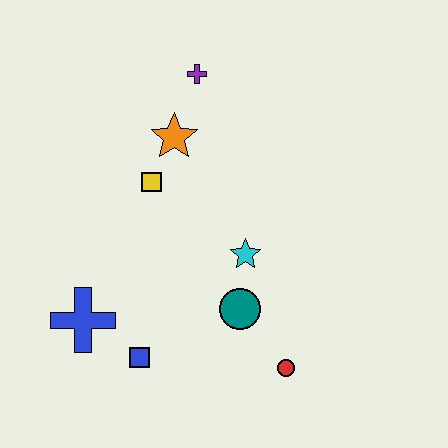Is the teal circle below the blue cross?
No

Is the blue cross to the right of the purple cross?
No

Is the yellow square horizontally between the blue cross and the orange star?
Yes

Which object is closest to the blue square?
The blue cross is closest to the blue square.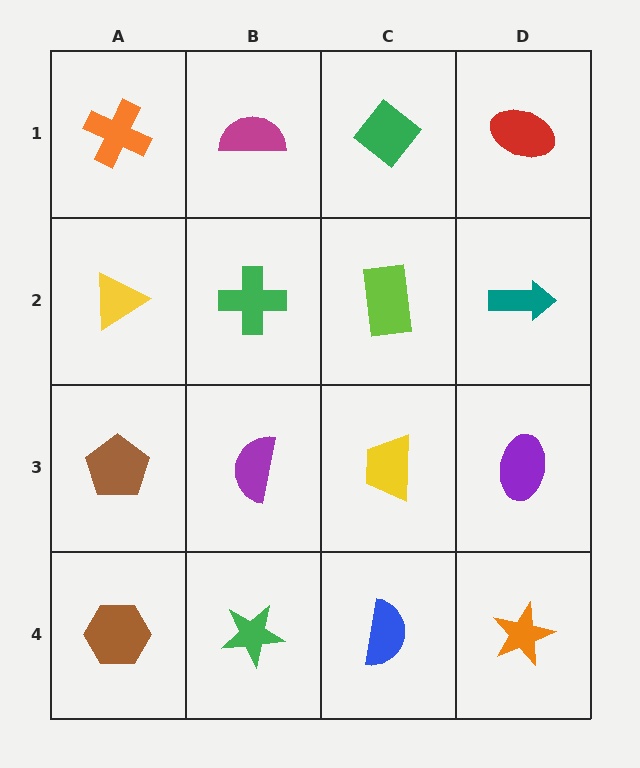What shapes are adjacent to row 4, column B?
A purple semicircle (row 3, column B), a brown hexagon (row 4, column A), a blue semicircle (row 4, column C).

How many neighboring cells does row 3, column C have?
4.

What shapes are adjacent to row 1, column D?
A teal arrow (row 2, column D), a green diamond (row 1, column C).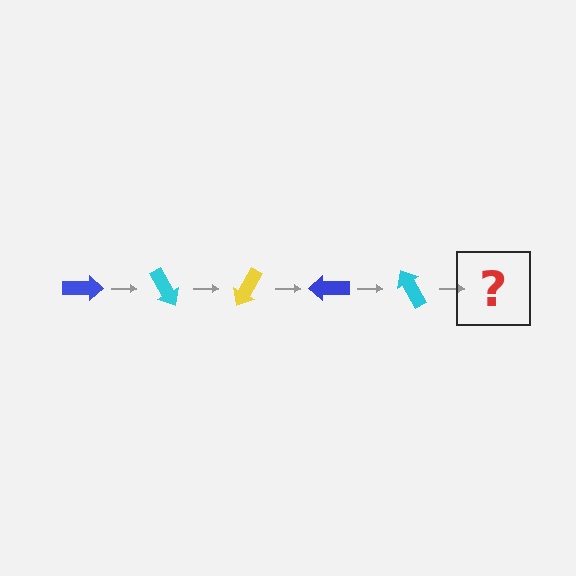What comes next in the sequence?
The next element should be a yellow arrow, rotated 300 degrees from the start.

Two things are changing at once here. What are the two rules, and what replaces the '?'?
The two rules are that it rotates 60 degrees each step and the color cycles through blue, cyan, and yellow. The '?' should be a yellow arrow, rotated 300 degrees from the start.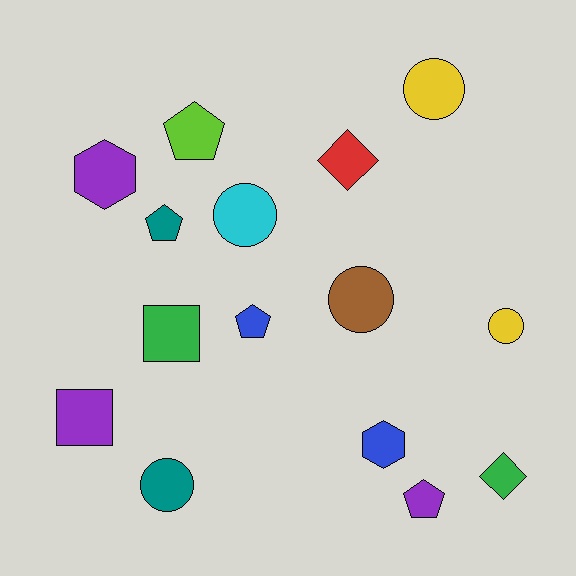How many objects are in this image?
There are 15 objects.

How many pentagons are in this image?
There are 4 pentagons.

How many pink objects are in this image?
There are no pink objects.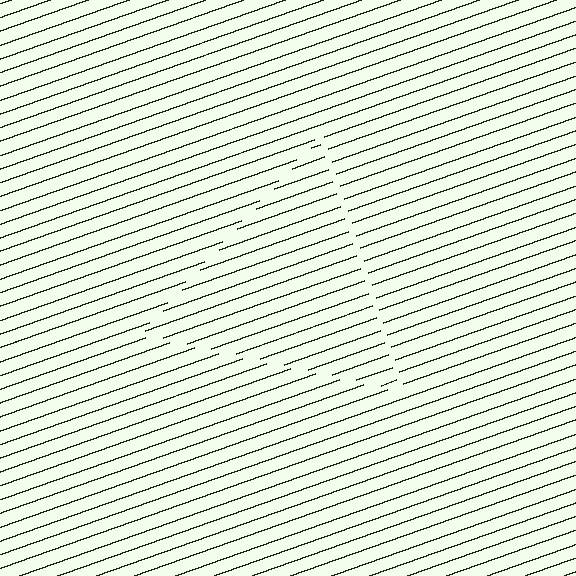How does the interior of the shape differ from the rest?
The interior of the shape contains the same grating, shifted by half a period — the contour is defined by the phase discontinuity where line-ends from the inner and outer gratings abut.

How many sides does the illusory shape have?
3 sides — the line-ends trace a triangle.